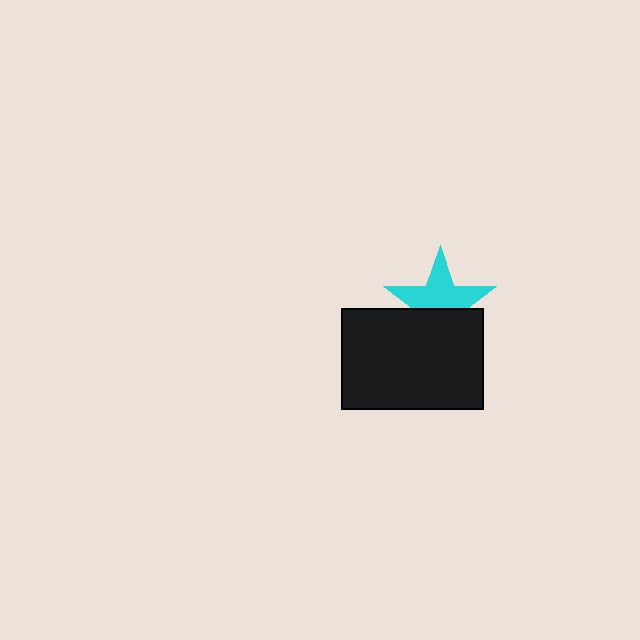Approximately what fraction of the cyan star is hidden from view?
Roughly 41% of the cyan star is hidden behind the black rectangle.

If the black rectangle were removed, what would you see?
You would see the complete cyan star.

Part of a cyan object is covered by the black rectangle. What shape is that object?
It is a star.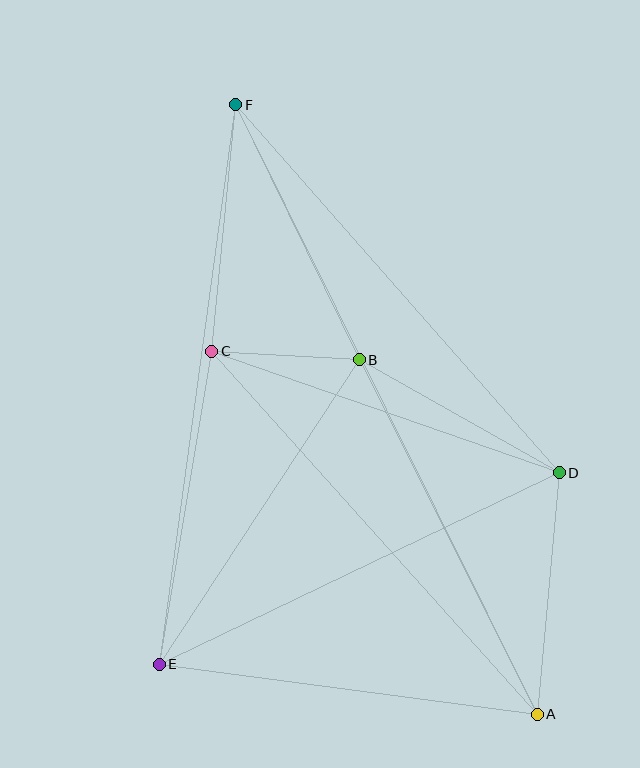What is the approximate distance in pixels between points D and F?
The distance between D and F is approximately 490 pixels.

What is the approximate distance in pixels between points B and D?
The distance between B and D is approximately 230 pixels.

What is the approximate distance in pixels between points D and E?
The distance between D and E is approximately 444 pixels.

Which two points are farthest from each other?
Points A and F are farthest from each other.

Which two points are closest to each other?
Points B and C are closest to each other.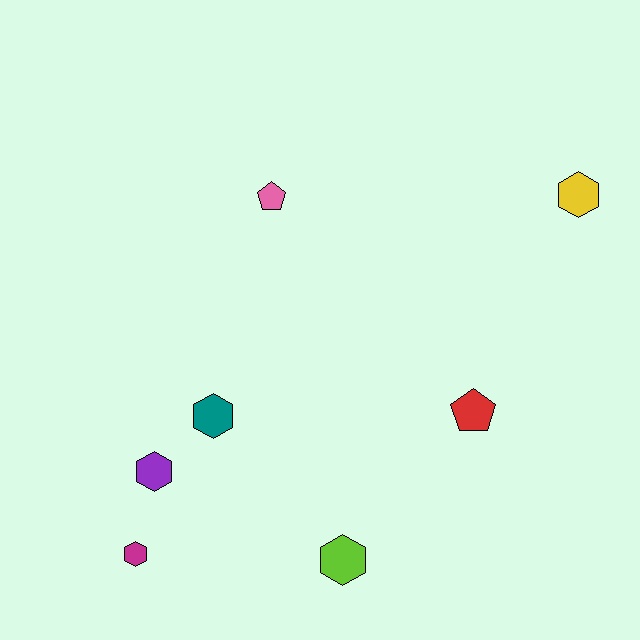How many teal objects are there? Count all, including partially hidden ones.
There is 1 teal object.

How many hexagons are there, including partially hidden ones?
There are 5 hexagons.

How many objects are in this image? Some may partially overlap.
There are 7 objects.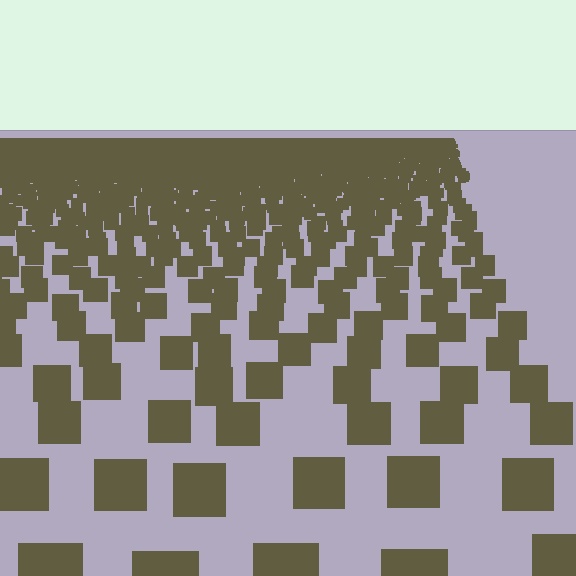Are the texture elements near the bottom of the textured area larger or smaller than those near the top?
Larger. Near the bottom, elements are closer to the viewer and appear at a bigger on-screen size.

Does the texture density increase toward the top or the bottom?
Density increases toward the top.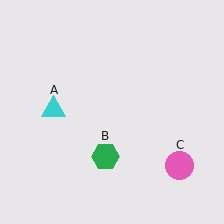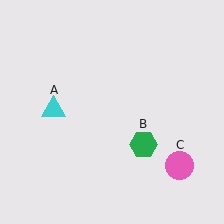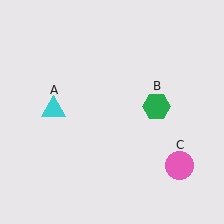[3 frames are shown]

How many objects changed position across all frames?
1 object changed position: green hexagon (object B).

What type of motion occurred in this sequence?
The green hexagon (object B) rotated counterclockwise around the center of the scene.